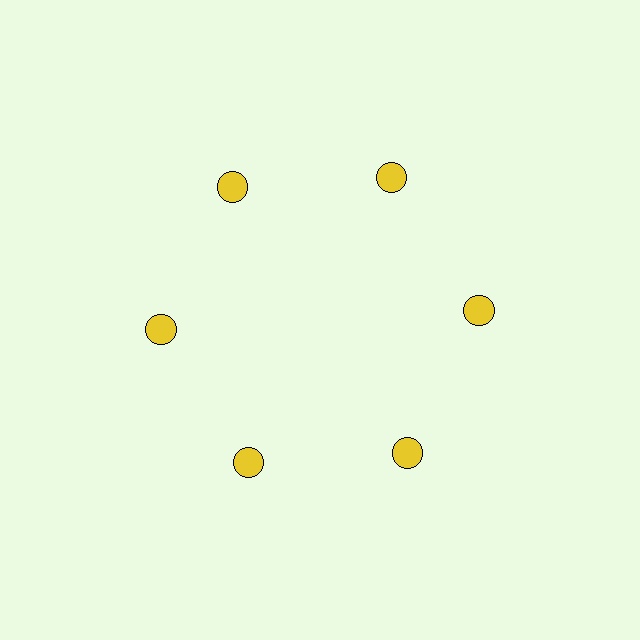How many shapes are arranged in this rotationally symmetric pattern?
There are 6 shapes, arranged in 6 groups of 1.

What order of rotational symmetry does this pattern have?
This pattern has 6-fold rotational symmetry.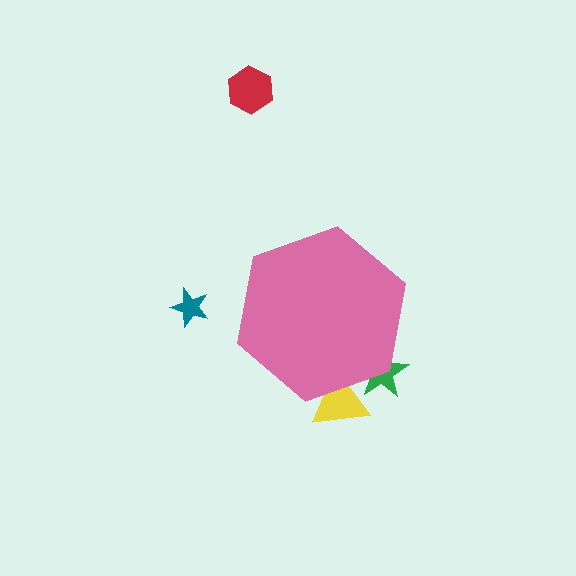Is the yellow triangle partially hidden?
Yes, the yellow triangle is partially hidden behind the pink hexagon.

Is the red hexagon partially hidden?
No, the red hexagon is fully visible.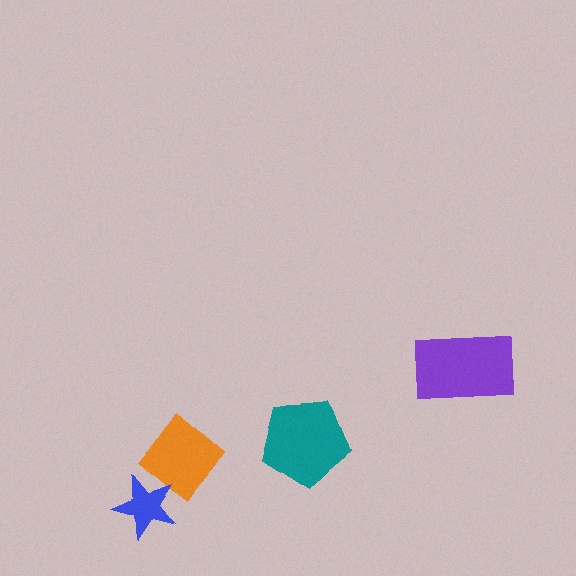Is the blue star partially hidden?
No, no other shape covers it.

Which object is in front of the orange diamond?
The blue star is in front of the orange diamond.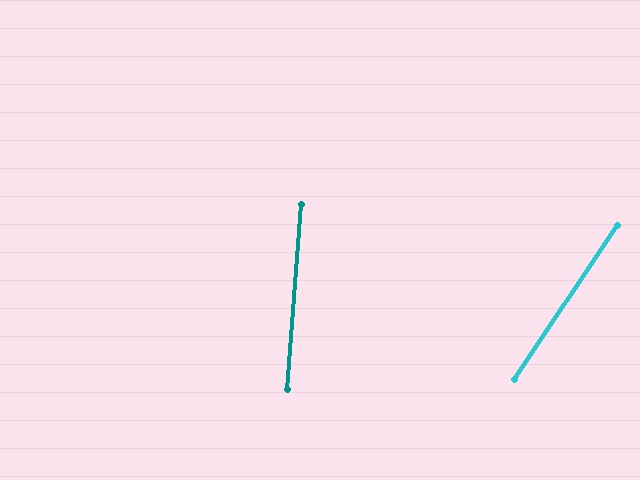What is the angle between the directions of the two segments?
Approximately 30 degrees.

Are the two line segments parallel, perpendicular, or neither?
Neither parallel nor perpendicular — they differ by about 30°.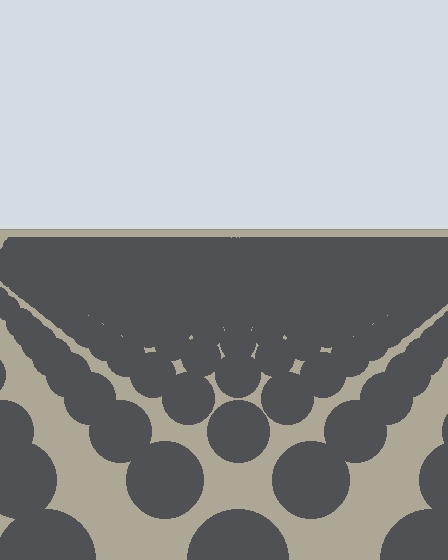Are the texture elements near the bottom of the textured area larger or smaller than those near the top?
Larger. Near the bottom, elements are closer to the viewer and appear at a bigger on-screen size.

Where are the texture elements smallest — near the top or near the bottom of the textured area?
Near the top.